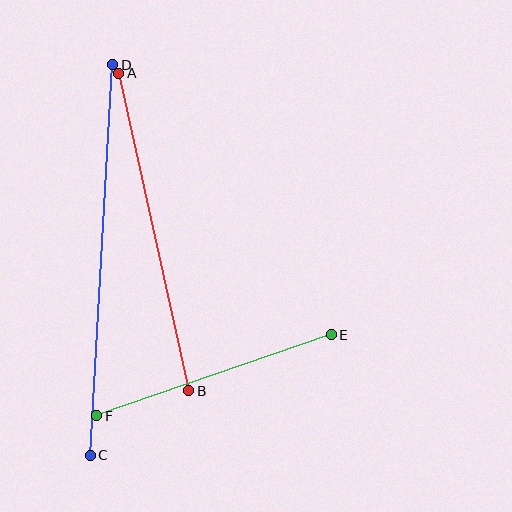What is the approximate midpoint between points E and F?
The midpoint is at approximately (214, 375) pixels.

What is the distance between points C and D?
The distance is approximately 391 pixels.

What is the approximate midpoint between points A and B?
The midpoint is at approximately (154, 232) pixels.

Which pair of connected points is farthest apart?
Points C and D are farthest apart.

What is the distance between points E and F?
The distance is approximately 248 pixels.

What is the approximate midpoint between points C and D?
The midpoint is at approximately (102, 260) pixels.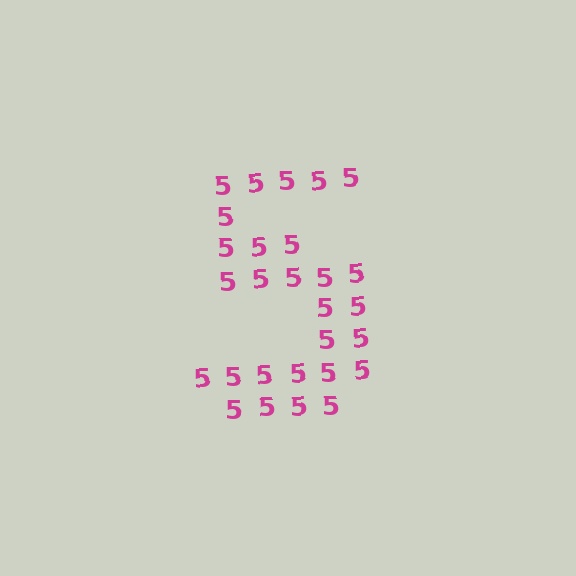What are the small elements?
The small elements are digit 5's.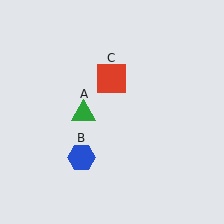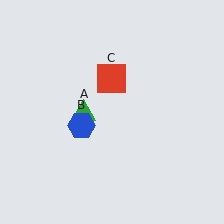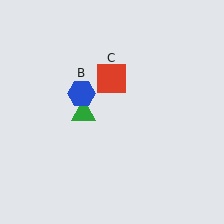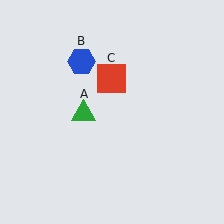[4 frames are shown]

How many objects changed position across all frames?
1 object changed position: blue hexagon (object B).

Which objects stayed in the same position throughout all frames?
Green triangle (object A) and red square (object C) remained stationary.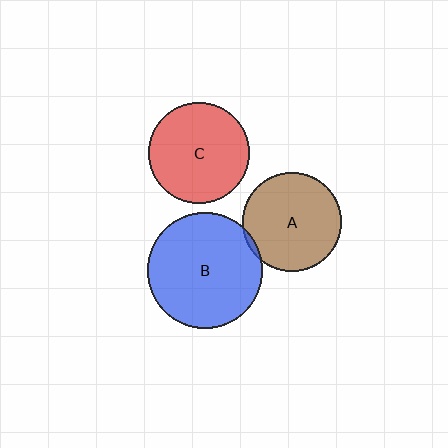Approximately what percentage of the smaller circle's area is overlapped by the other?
Approximately 5%.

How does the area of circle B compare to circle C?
Approximately 1.3 times.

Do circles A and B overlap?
Yes.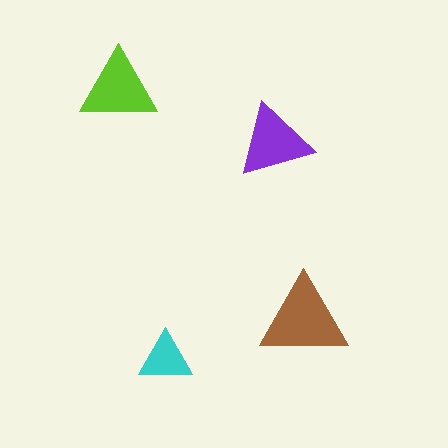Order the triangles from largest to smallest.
the brown one, the lime one, the purple one, the cyan one.